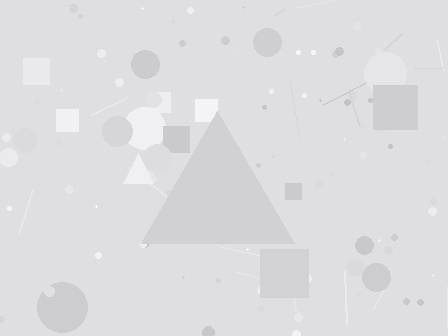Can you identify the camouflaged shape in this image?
The camouflaged shape is a triangle.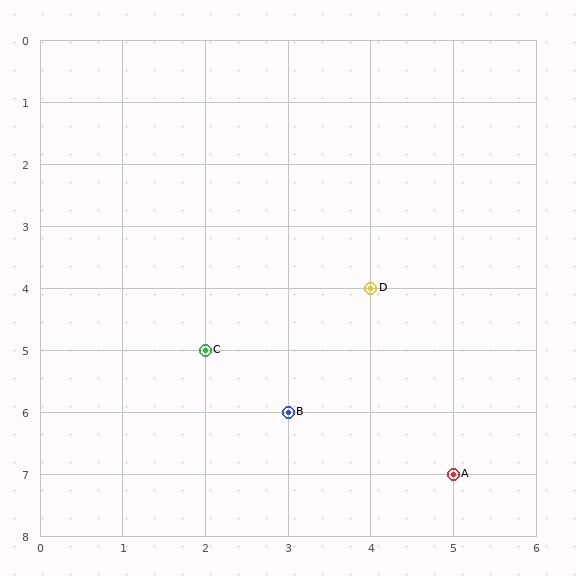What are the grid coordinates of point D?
Point D is at grid coordinates (4, 4).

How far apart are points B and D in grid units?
Points B and D are 1 column and 2 rows apart (about 2.2 grid units diagonally).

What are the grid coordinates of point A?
Point A is at grid coordinates (5, 7).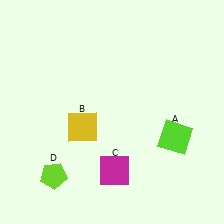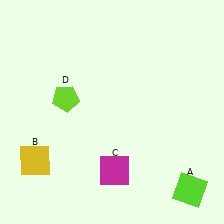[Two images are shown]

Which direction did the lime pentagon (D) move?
The lime pentagon (D) moved up.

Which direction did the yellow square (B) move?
The yellow square (B) moved left.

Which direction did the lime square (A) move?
The lime square (A) moved down.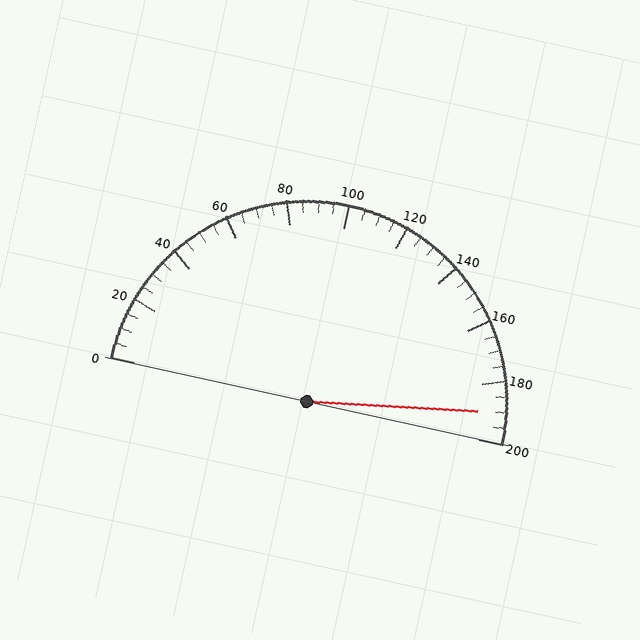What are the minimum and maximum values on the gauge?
The gauge ranges from 0 to 200.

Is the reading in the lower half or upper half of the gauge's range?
The reading is in the upper half of the range (0 to 200).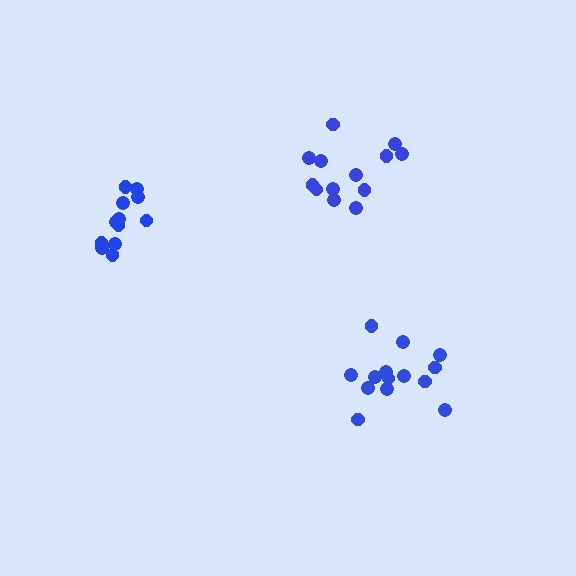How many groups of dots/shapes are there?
There are 3 groups.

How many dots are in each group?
Group 1: 13 dots, Group 2: 15 dots, Group 3: 12 dots (40 total).